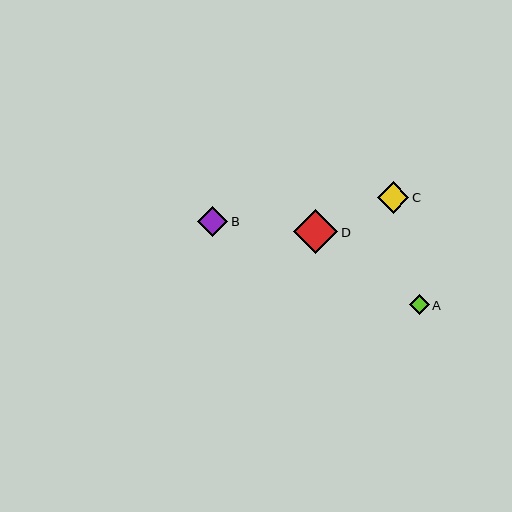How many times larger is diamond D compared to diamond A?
Diamond D is approximately 2.2 times the size of diamond A.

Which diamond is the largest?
Diamond D is the largest with a size of approximately 44 pixels.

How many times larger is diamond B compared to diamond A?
Diamond B is approximately 1.5 times the size of diamond A.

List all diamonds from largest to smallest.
From largest to smallest: D, C, B, A.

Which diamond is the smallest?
Diamond A is the smallest with a size of approximately 20 pixels.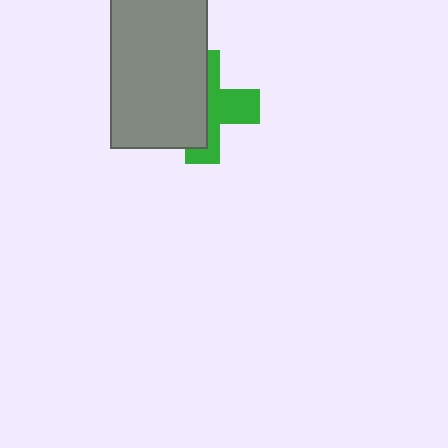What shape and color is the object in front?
The object in front is a gray rectangle.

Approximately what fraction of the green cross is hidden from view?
Roughly 54% of the green cross is hidden behind the gray rectangle.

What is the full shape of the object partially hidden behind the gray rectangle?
The partially hidden object is a green cross.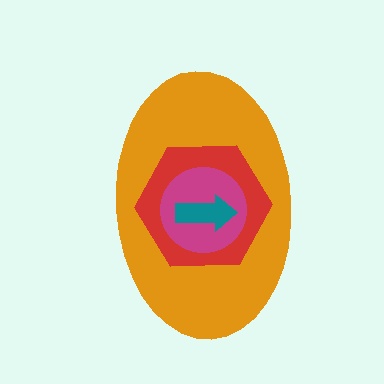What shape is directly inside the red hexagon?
The magenta circle.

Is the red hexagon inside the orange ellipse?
Yes.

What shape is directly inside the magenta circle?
The teal arrow.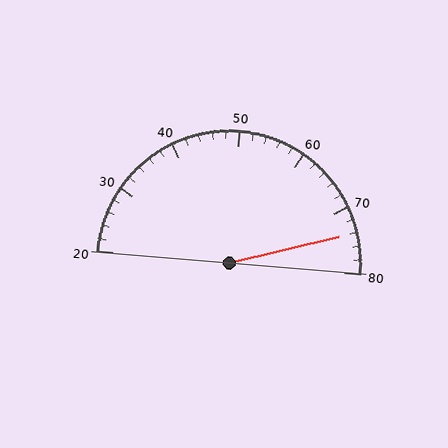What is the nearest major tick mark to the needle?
The nearest major tick mark is 70.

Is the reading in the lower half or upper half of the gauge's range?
The reading is in the upper half of the range (20 to 80).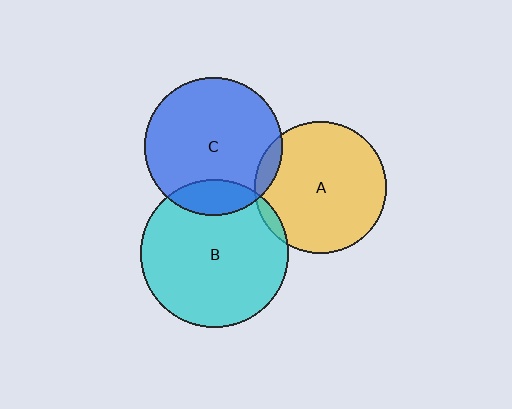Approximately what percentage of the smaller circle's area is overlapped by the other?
Approximately 5%.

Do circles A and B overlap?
Yes.